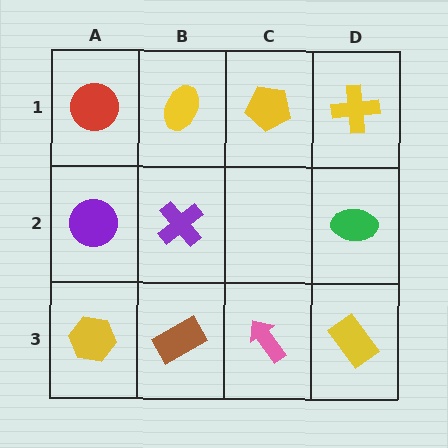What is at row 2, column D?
A green ellipse.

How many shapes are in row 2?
3 shapes.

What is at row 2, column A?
A purple circle.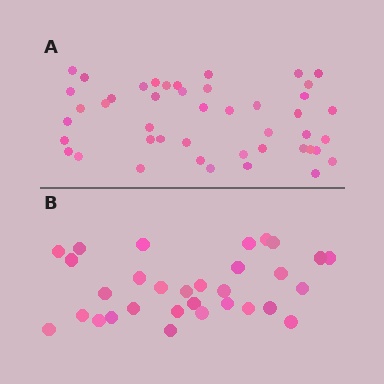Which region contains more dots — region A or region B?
Region A (the top region) has more dots.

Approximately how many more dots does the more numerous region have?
Region A has approximately 15 more dots than region B.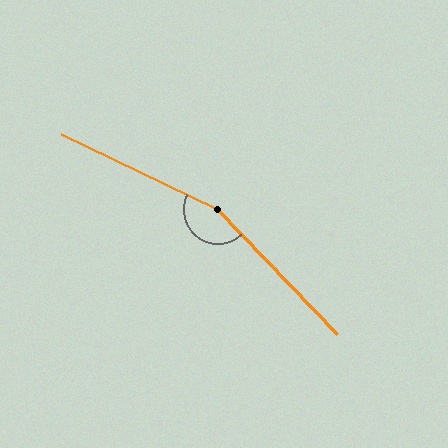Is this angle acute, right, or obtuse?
It is obtuse.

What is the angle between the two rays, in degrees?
Approximately 159 degrees.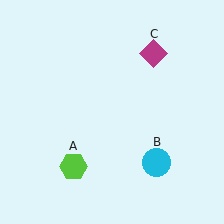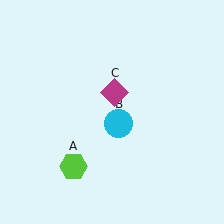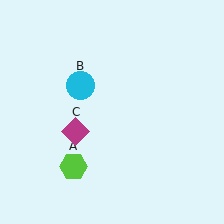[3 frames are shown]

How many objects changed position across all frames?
2 objects changed position: cyan circle (object B), magenta diamond (object C).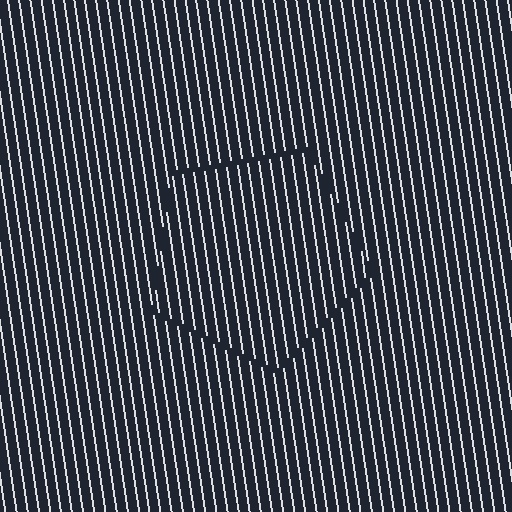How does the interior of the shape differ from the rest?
The interior of the shape contains the same grating, shifted by half a period — the contour is defined by the phase discontinuity where line-ends from the inner and outer gratings abut.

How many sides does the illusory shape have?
5 sides — the line-ends trace a pentagon.